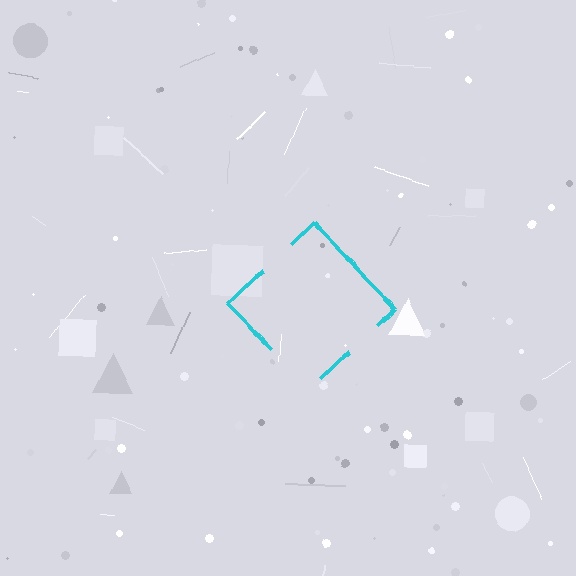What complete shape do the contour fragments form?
The contour fragments form a diamond.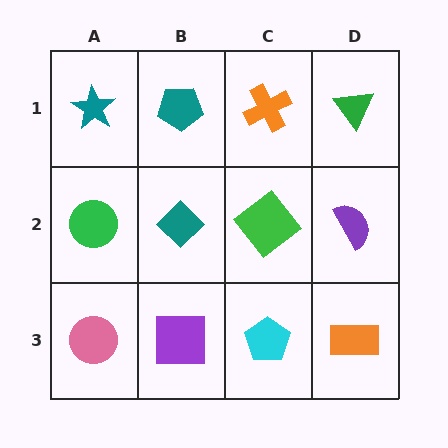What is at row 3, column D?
An orange rectangle.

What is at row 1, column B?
A teal pentagon.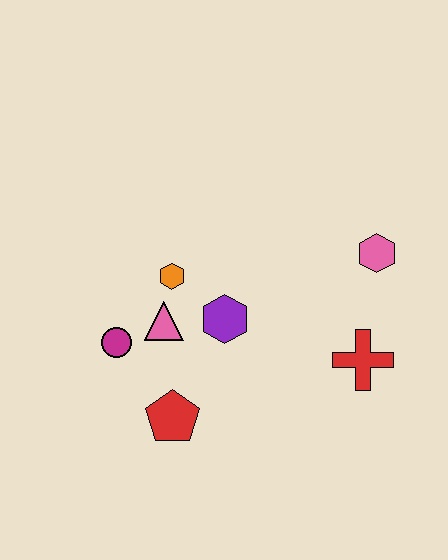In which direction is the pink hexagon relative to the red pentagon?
The pink hexagon is to the right of the red pentagon.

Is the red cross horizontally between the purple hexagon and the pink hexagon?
Yes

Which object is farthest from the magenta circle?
The pink hexagon is farthest from the magenta circle.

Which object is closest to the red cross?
The pink hexagon is closest to the red cross.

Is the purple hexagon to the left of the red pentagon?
No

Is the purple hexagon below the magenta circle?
No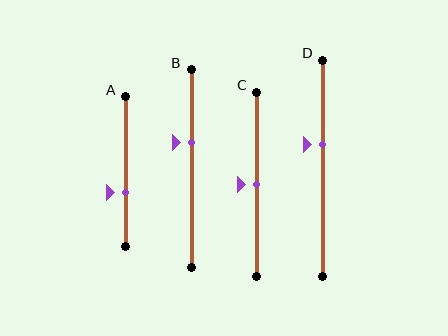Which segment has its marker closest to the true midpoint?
Segment C has its marker closest to the true midpoint.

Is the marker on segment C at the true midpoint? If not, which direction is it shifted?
Yes, the marker on segment C is at the true midpoint.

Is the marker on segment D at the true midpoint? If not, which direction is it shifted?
No, the marker on segment D is shifted upward by about 11% of the segment length.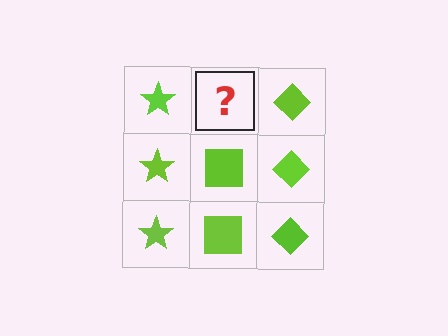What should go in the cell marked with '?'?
The missing cell should contain a lime square.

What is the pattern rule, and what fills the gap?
The rule is that each column has a consistent shape. The gap should be filled with a lime square.